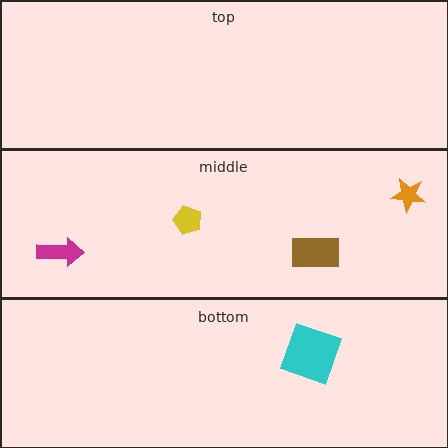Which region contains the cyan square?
The bottom region.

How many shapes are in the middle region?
4.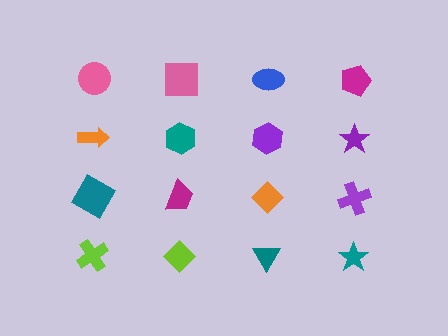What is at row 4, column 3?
A teal triangle.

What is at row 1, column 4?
A magenta pentagon.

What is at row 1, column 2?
A pink square.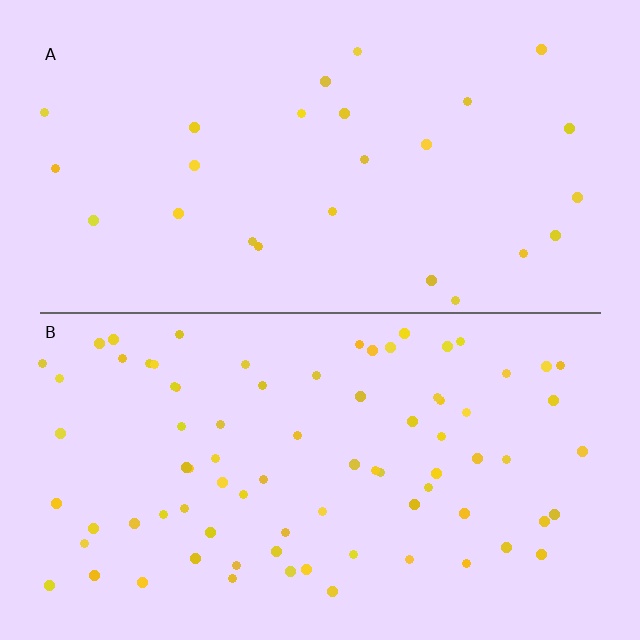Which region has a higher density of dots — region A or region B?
B (the bottom).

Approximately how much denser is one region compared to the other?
Approximately 3.1× — region B over region A.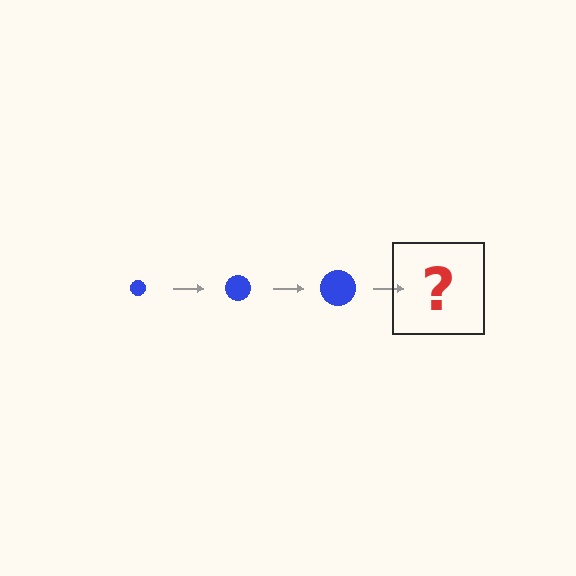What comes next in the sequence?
The next element should be a blue circle, larger than the previous one.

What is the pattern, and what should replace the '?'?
The pattern is that the circle gets progressively larger each step. The '?' should be a blue circle, larger than the previous one.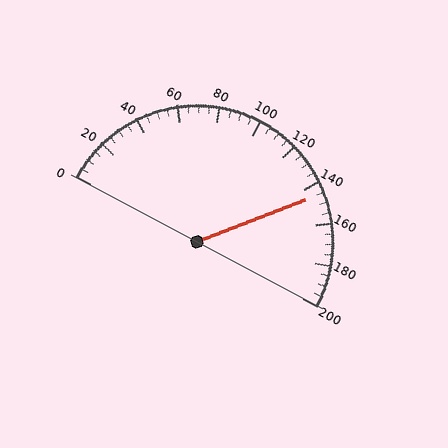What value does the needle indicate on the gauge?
The needle indicates approximately 145.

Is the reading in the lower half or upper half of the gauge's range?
The reading is in the upper half of the range (0 to 200).